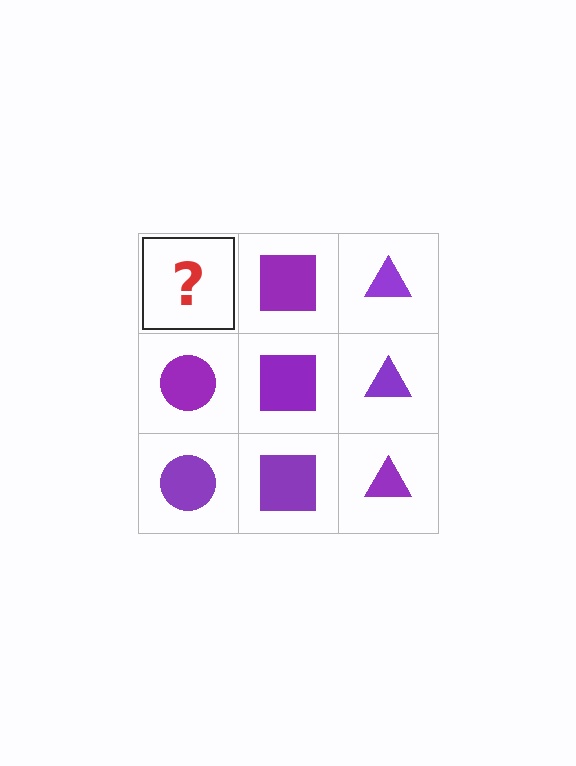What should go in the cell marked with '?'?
The missing cell should contain a purple circle.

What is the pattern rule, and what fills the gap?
The rule is that each column has a consistent shape. The gap should be filled with a purple circle.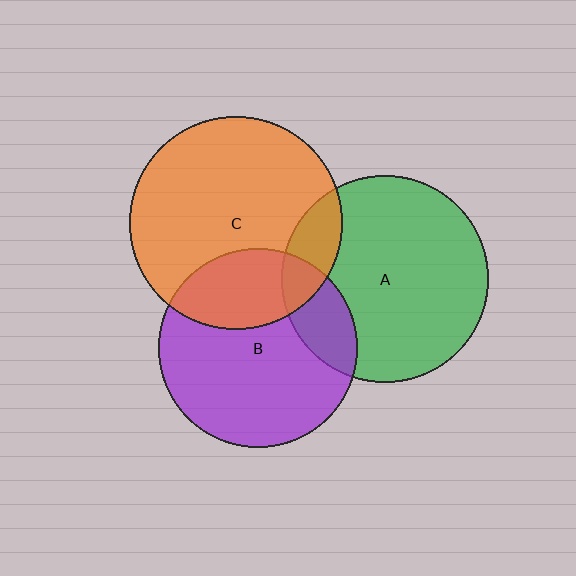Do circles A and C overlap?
Yes.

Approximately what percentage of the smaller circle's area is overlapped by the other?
Approximately 15%.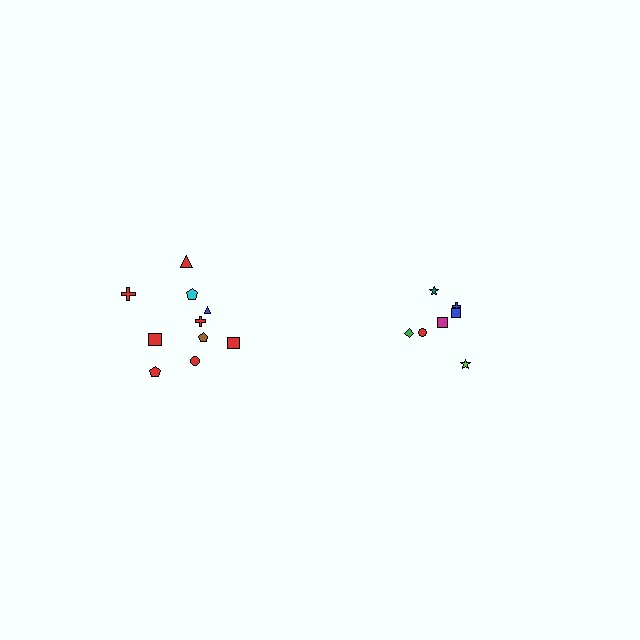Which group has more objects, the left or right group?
The left group.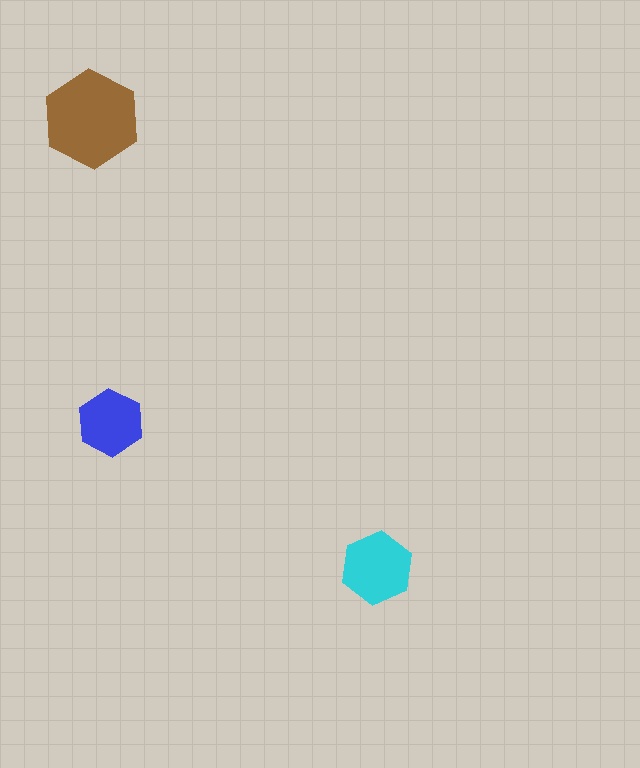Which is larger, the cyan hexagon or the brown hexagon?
The brown one.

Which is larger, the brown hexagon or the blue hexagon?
The brown one.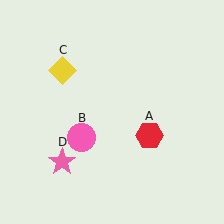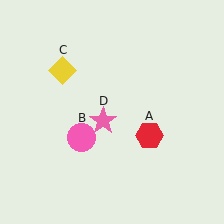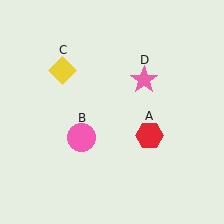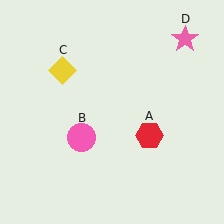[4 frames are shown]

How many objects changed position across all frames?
1 object changed position: pink star (object D).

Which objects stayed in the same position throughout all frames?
Red hexagon (object A) and pink circle (object B) and yellow diamond (object C) remained stationary.